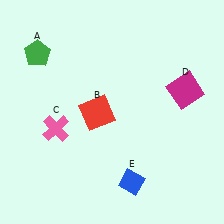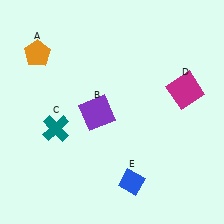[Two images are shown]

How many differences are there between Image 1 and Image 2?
There are 3 differences between the two images.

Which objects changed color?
A changed from green to orange. B changed from red to purple. C changed from pink to teal.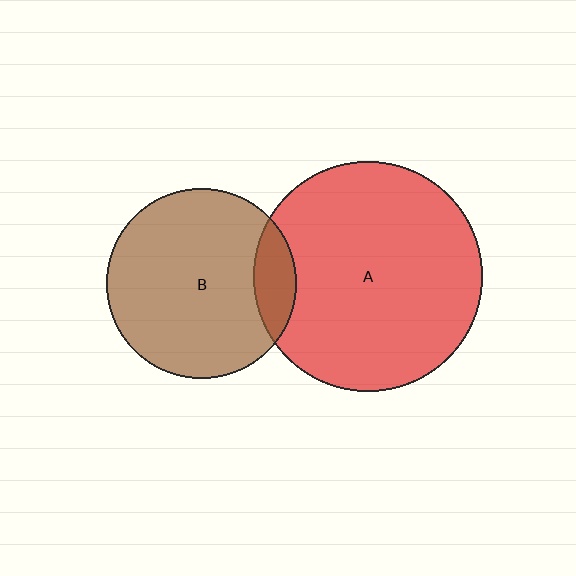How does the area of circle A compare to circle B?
Approximately 1.5 times.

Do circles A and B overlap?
Yes.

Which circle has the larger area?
Circle A (red).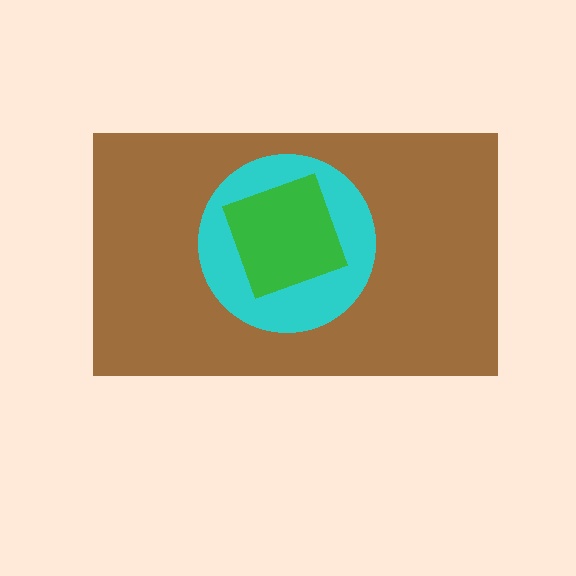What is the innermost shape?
The green square.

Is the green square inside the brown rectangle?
Yes.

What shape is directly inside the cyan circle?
The green square.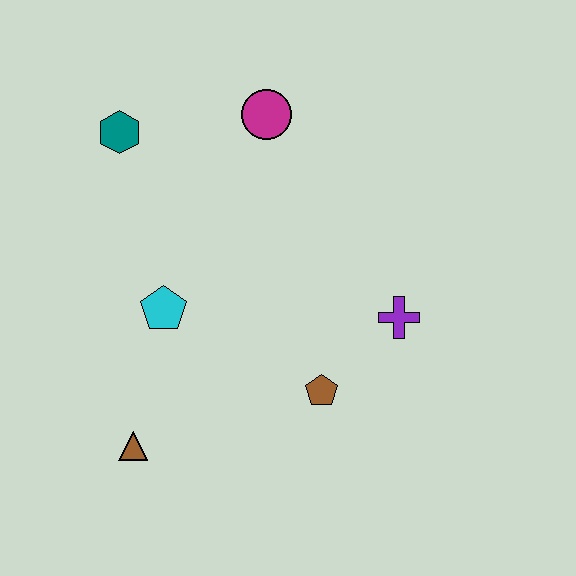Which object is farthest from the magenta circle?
The brown triangle is farthest from the magenta circle.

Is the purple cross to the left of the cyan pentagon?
No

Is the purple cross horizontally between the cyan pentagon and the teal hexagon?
No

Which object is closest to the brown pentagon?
The purple cross is closest to the brown pentagon.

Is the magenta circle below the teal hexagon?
No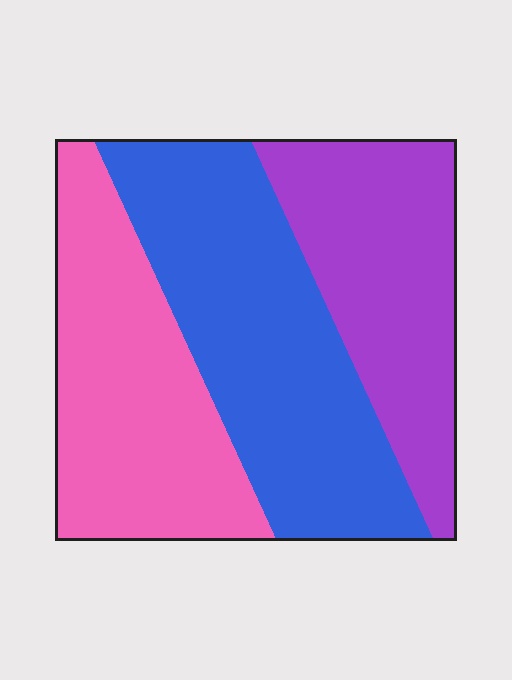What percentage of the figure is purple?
Purple covers roughly 30% of the figure.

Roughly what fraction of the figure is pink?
Pink covers 32% of the figure.